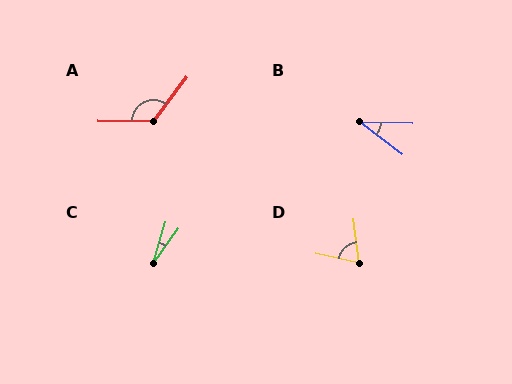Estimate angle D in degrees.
Approximately 71 degrees.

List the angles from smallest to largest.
C (19°), B (35°), D (71°), A (126°).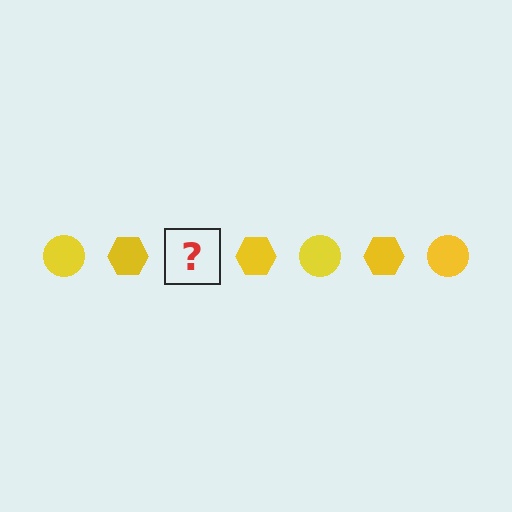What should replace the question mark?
The question mark should be replaced with a yellow circle.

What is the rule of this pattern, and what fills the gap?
The rule is that the pattern cycles through circle, hexagon shapes in yellow. The gap should be filled with a yellow circle.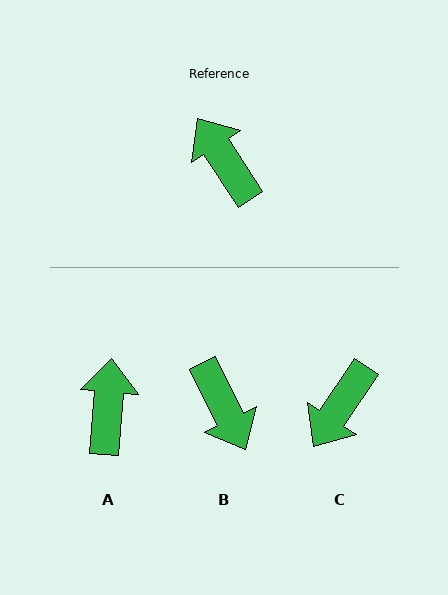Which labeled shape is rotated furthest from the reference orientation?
B, about 173 degrees away.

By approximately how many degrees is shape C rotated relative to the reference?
Approximately 113 degrees counter-clockwise.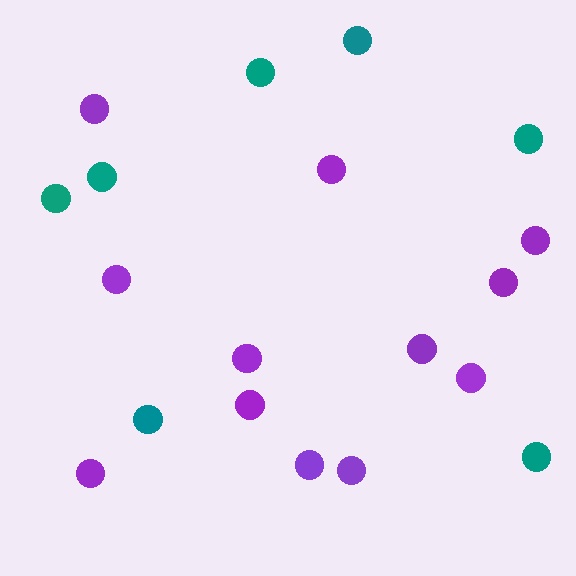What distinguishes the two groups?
There are 2 groups: one group of purple circles (12) and one group of teal circles (7).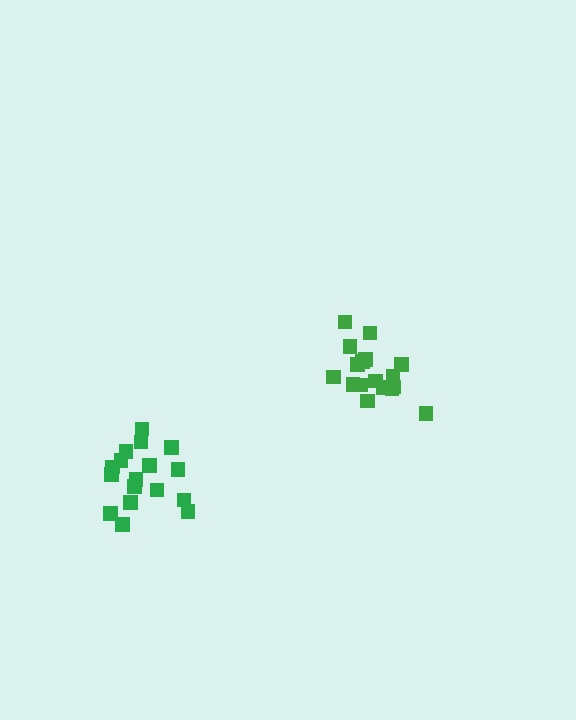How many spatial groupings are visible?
There are 2 spatial groupings.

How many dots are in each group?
Group 1: 17 dots, Group 2: 17 dots (34 total).